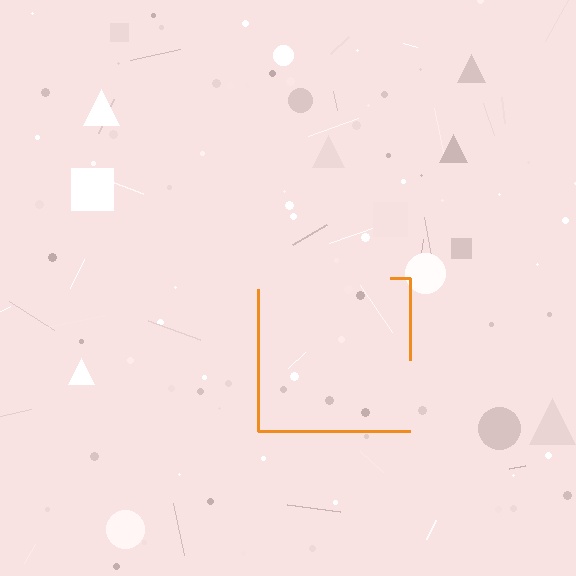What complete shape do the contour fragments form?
The contour fragments form a square.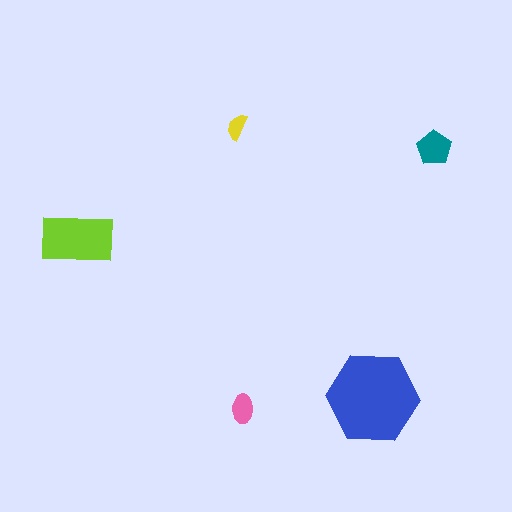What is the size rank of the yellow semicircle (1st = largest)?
5th.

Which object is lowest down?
The pink ellipse is bottommost.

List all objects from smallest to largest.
The yellow semicircle, the pink ellipse, the teal pentagon, the lime rectangle, the blue hexagon.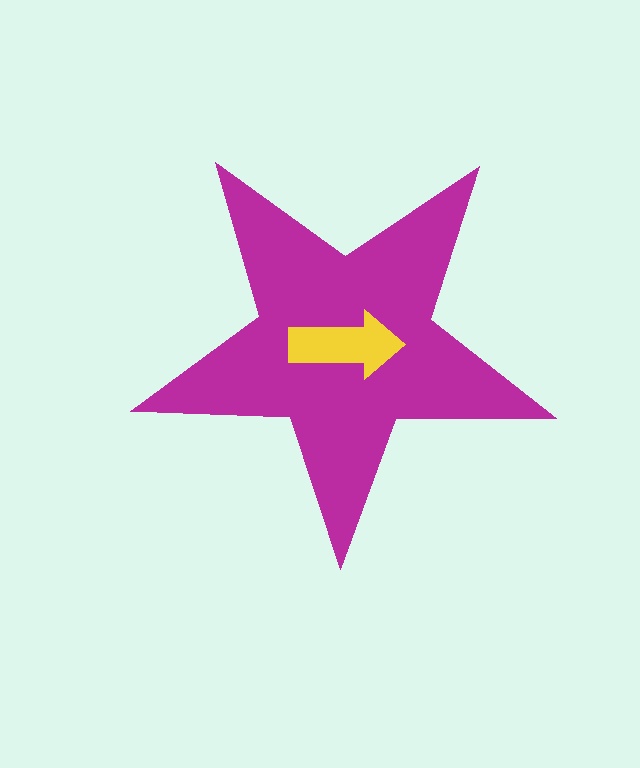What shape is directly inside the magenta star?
The yellow arrow.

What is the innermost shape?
The yellow arrow.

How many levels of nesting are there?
2.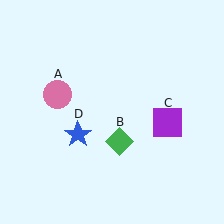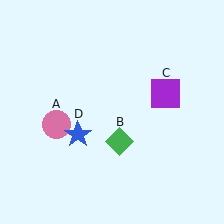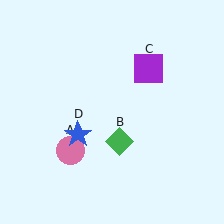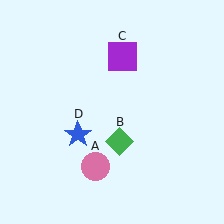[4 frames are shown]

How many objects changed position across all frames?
2 objects changed position: pink circle (object A), purple square (object C).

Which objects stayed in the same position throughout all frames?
Green diamond (object B) and blue star (object D) remained stationary.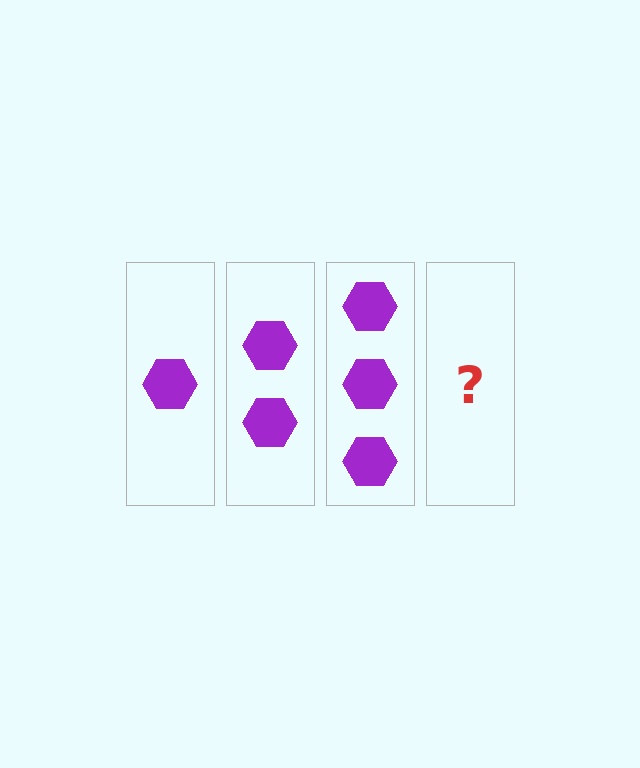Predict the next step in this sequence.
The next step is 4 hexagons.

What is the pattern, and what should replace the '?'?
The pattern is that each step adds one more hexagon. The '?' should be 4 hexagons.